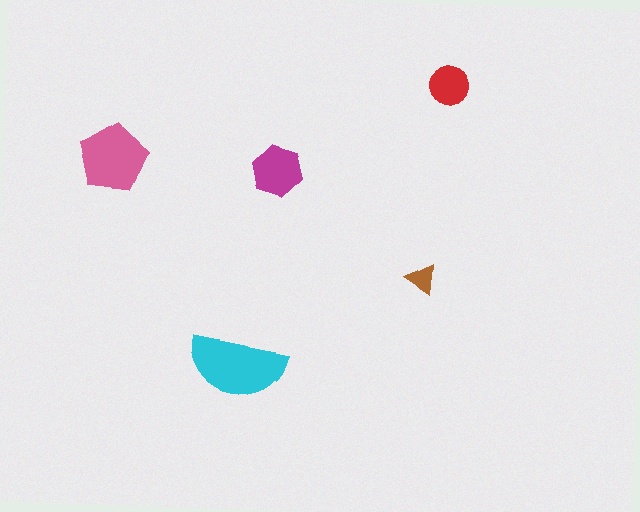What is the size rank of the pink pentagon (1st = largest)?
2nd.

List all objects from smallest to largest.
The brown triangle, the red circle, the magenta hexagon, the pink pentagon, the cyan semicircle.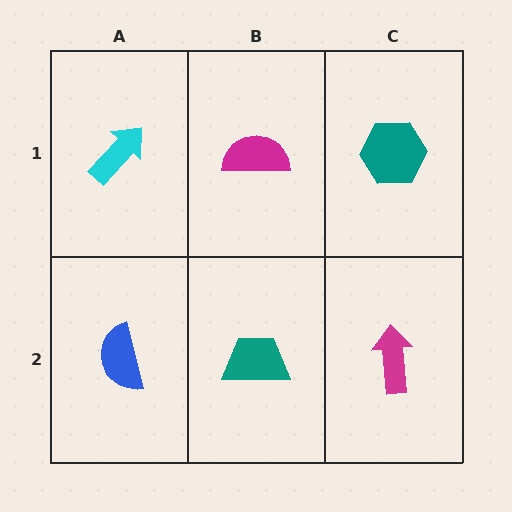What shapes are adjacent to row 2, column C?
A teal hexagon (row 1, column C), a teal trapezoid (row 2, column B).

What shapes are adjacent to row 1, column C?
A magenta arrow (row 2, column C), a magenta semicircle (row 1, column B).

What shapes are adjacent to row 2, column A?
A cyan arrow (row 1, column A), a teal trapezoid (row 2, column B).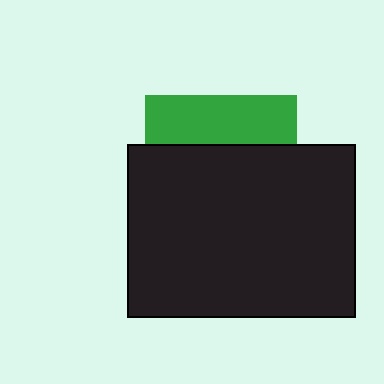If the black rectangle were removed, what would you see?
You would see the complete green square.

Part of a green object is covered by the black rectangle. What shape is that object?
It is a square.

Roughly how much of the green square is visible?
A small part of it is visible (roughly 32%).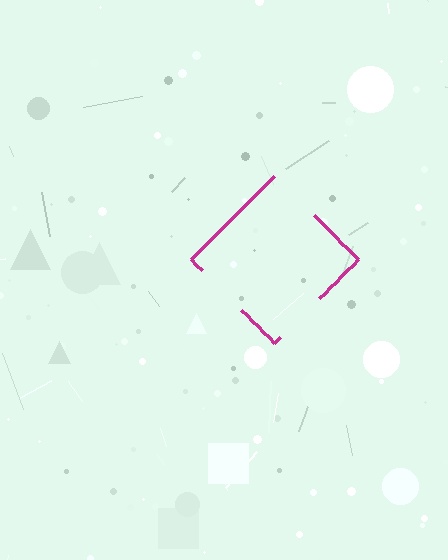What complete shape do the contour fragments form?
The contour fragments form a diamond.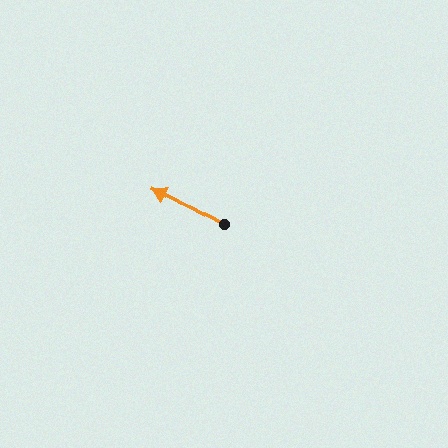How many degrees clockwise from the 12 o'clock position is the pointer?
Approximately 298 degrees.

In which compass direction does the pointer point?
Northwest.